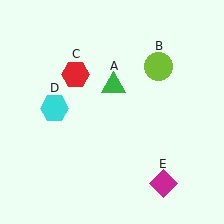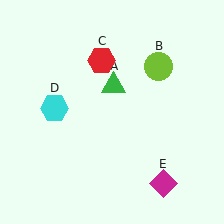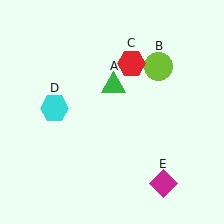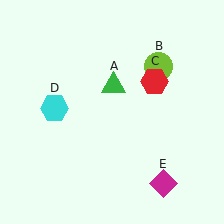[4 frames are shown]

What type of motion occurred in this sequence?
The red hexagon (object C) rotated clockwise around the center of the scene.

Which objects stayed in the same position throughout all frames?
Green triangle (object A) and lime circle (object B) and cyan hexagon (object D) and magenta diamond (object E) remained stationary.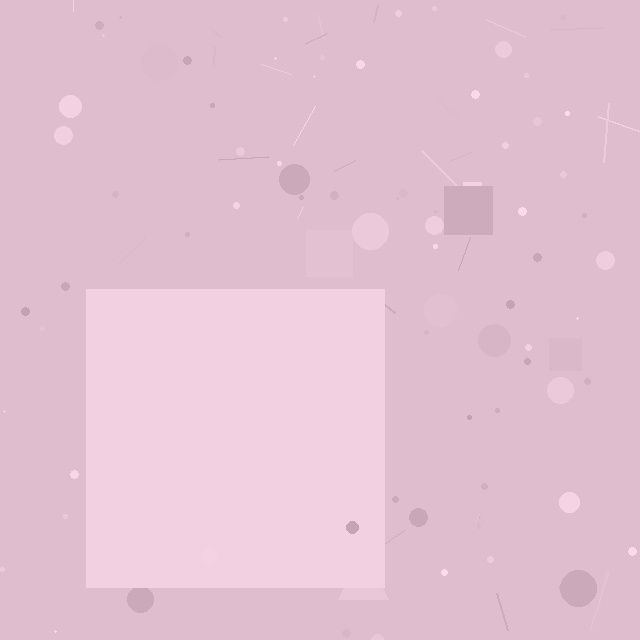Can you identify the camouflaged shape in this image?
The camouflaged shape is a square.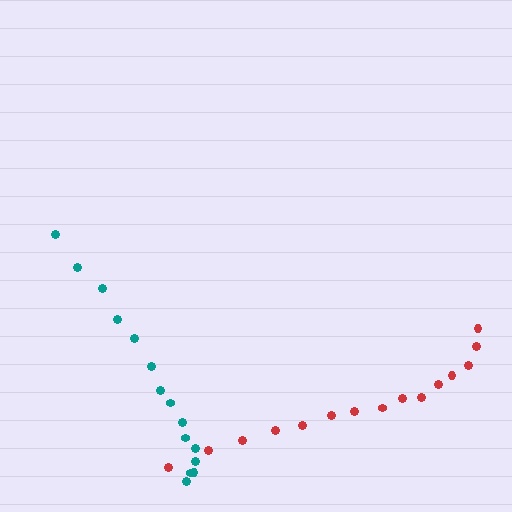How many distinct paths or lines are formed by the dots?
There are 2 distinct paths.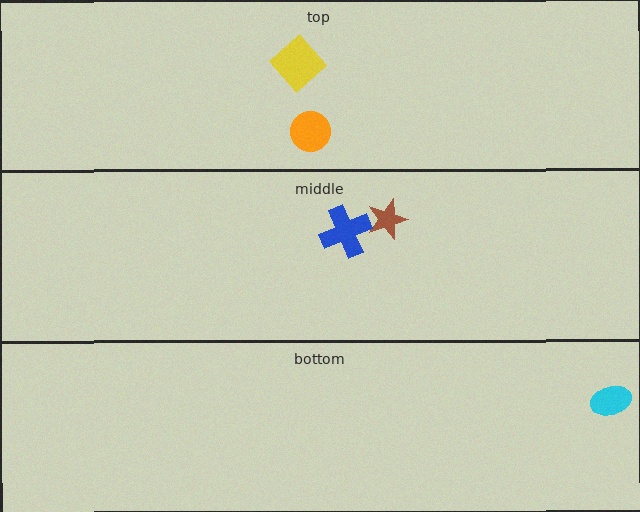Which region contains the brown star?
The middle region.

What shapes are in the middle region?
The brown star, the blue cross.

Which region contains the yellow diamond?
The top region.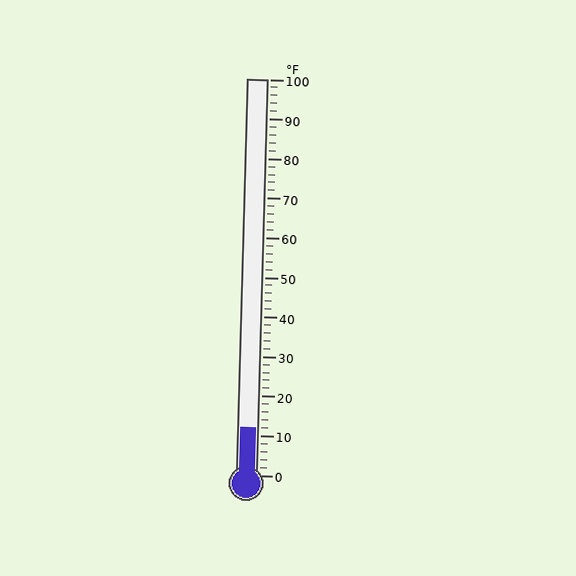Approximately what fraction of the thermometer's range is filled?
The thermometer is filled to approximately 10% of its range.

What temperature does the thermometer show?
The thermometer shows approximately 12°F.